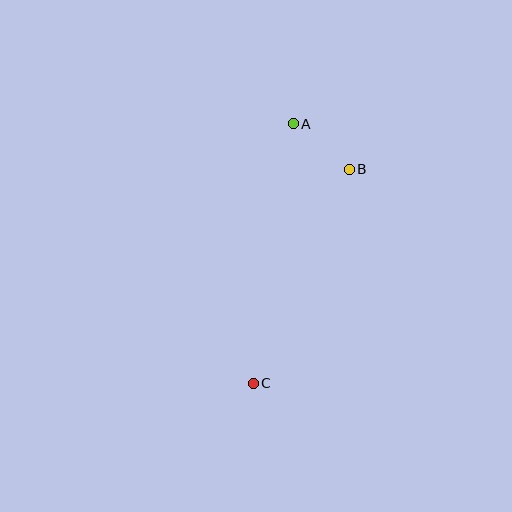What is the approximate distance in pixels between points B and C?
The distance between B and C is approximately 235 pixels.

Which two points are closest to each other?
Points A and B are closest to each other.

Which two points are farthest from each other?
Points A and C are farthest from each other.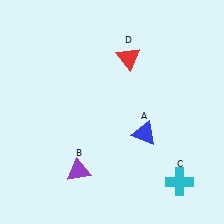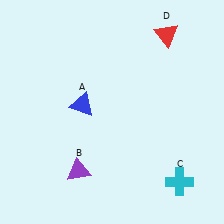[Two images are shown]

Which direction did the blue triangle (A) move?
The blue triangle (A) moved left.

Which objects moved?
The objects that moved are: the blue triangle (A), the red triangle (D).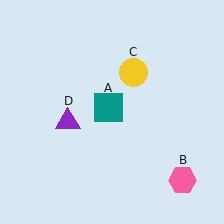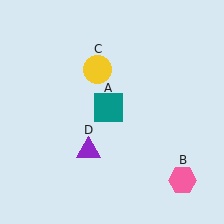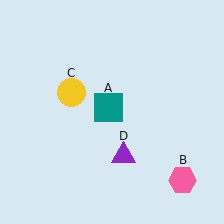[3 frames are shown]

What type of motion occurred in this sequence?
The yellow circle (object C), purple triangle (object D) rotated counterclockwise around the center of the scene.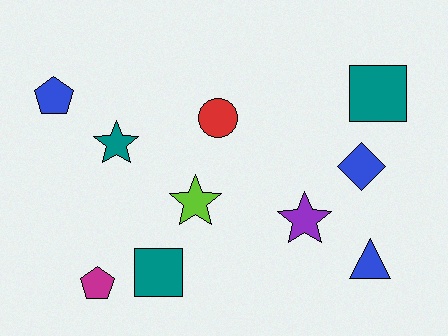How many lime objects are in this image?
There is 1 lime object.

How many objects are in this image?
There are 10 objects.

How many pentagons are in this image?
There are 2 pentagons.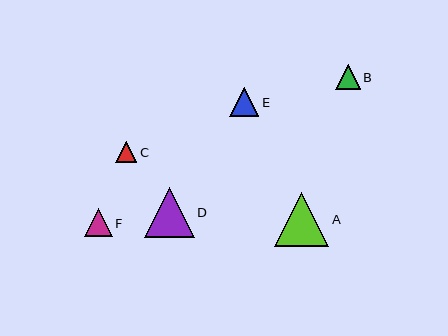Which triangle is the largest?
Triangle A is the largest with a size of approximately 54 pixels.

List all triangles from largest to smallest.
From largest to smallest: A, D, E, F, B, C.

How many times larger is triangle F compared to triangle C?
Triangle F is approximately 1.3 times the size of triangle C.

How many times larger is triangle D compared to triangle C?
Triangle D is approximately 2.4 times the size of triangle C.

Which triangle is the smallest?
Triangle C is the smallest with a size of approximately 21 pixels.